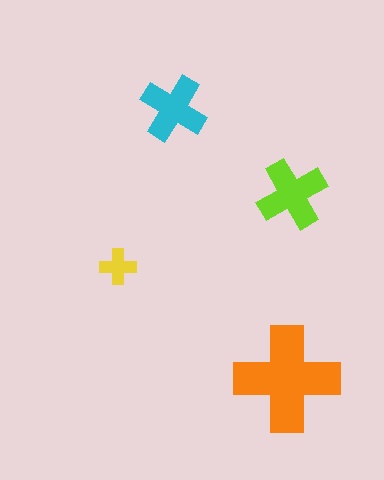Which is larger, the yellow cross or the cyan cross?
The cyan one.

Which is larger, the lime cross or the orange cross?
The orange one.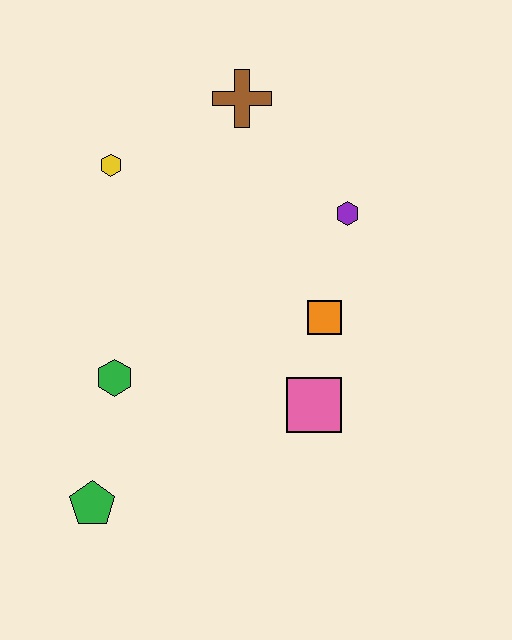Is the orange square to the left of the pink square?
No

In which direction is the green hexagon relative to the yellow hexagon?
The green hexagon is below the yellow hexagon.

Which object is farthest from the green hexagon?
The brown cross is farthest from the green hexagon.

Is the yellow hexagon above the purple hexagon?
Yes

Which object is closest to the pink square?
The orange square is closest to the pink square.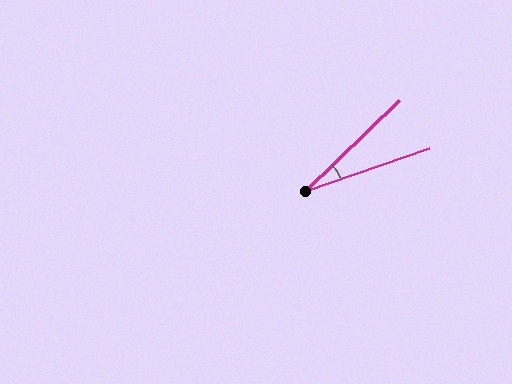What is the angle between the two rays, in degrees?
Approximately 25 degrees.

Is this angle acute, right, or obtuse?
It is acute.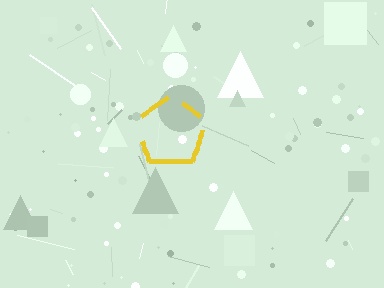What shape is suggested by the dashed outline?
The dashed outline suggests a pentagon.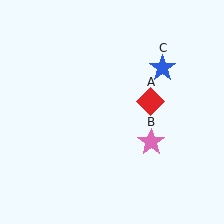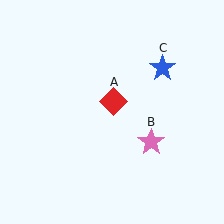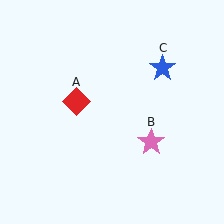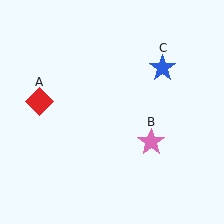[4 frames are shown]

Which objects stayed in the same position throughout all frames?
Pink star (object B) and blue star (object C) remained stationary.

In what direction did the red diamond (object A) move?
The red diamond (object A) moved left.